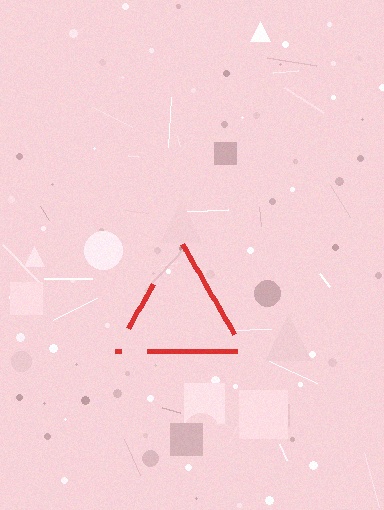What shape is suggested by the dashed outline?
The dashed outline suggests a triangle.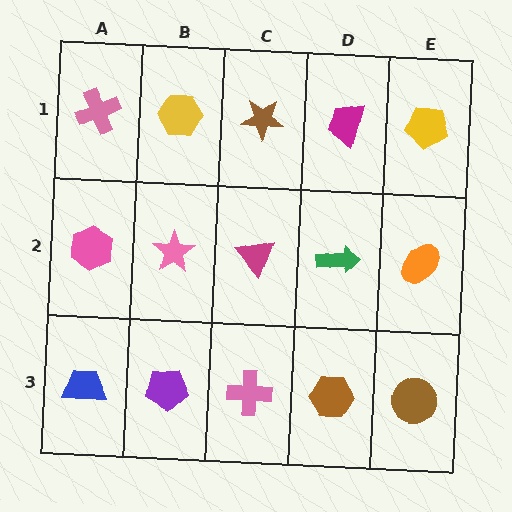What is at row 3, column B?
A purple pentagon.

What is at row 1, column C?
A brown star.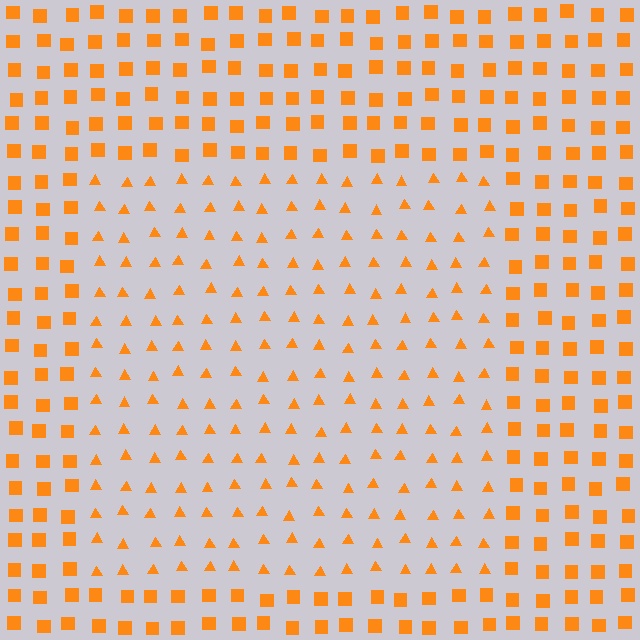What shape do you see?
I see a rectangle.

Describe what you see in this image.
The image is filled with small orange elements arranged in a uniform grid. A rectangle-shaped region contains triangles, while the surrounding area contains squares. The boundary is defined purely by the change in element shape.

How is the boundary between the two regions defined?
The boundary is defined by a change in element shape: triangles inside vs. squares outside. All elements share the same color and spacing.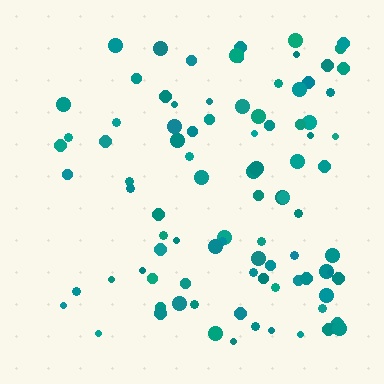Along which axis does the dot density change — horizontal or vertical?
Horizontal.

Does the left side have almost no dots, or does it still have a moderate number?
Still a moderate number, just noticeably fewer than the right.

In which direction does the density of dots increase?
From left to right, with the right side densest.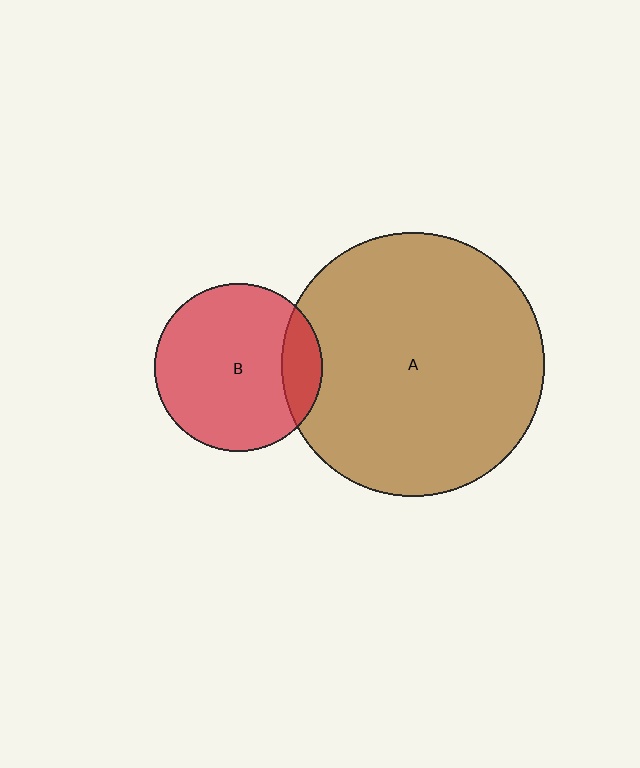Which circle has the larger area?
Circle A (brown).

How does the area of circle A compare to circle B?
Approximately 2.5 times.